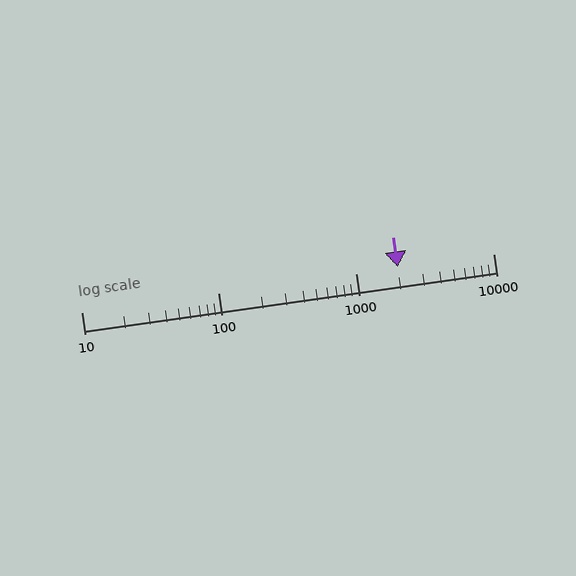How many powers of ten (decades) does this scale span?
The scale spans 3 decades, from 10 to 10000.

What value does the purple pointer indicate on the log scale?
The pointer indicates approximately 2000.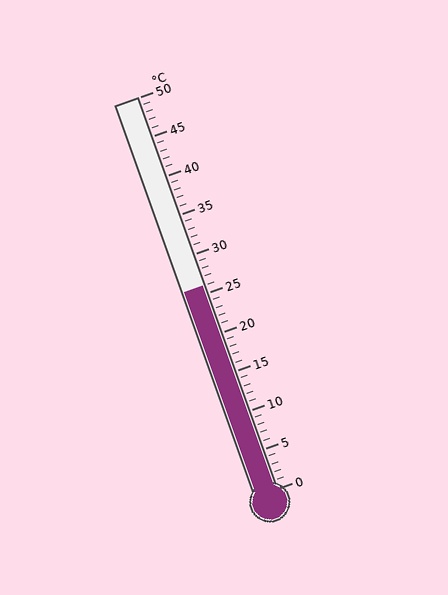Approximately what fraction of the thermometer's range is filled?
The thermometer is filled to approximately 50% of its range.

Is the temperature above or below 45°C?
The temperature is below 45°C.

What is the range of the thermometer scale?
The thermometer scale ranges from 0°C to 50°C.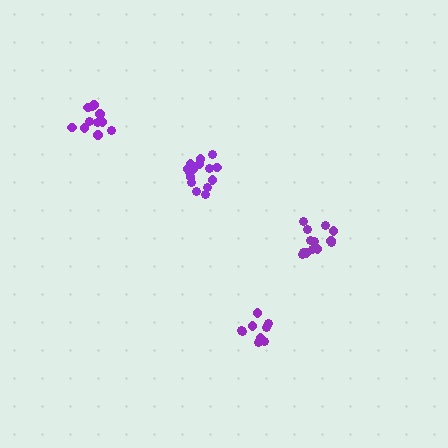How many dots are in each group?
Group 1: 15 dots, Group 2: 11 dots, Group 3: 14 dots, Group 4: 9 dots (49 total).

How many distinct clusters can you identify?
There are 4 distinct clusters.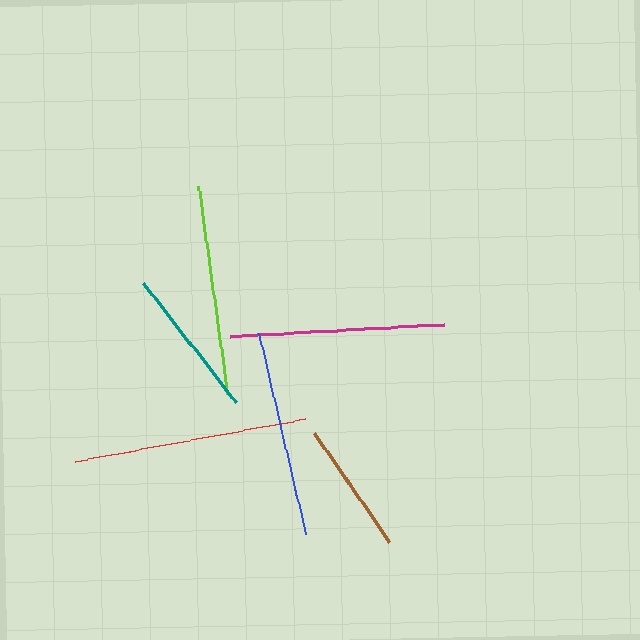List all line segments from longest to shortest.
From longest to shortest: red, magenta, lime, blue, teal, brown.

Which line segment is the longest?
The red line is the longest at approximately 235 pixels.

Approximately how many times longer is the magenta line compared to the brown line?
The magenta line is approximately 1.6 times the length of the brown line.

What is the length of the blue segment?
The blue segment is approximately 206 pixels long.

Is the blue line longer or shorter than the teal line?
The blue line is longer than the teal line.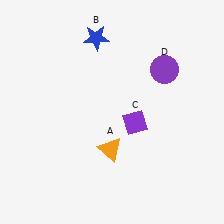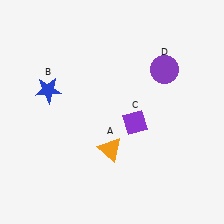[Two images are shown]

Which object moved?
The blue star (B) moved down.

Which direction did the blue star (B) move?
The blue star (B) moved down.